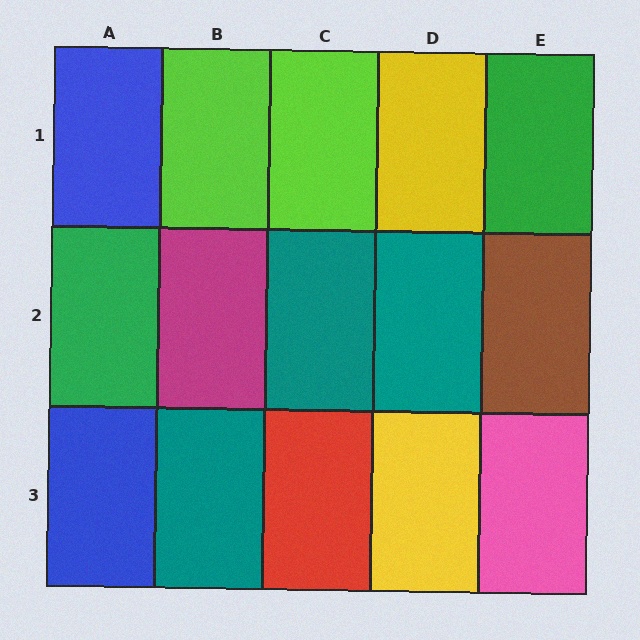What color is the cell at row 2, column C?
Teal.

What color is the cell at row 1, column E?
Green.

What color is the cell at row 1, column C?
Lime.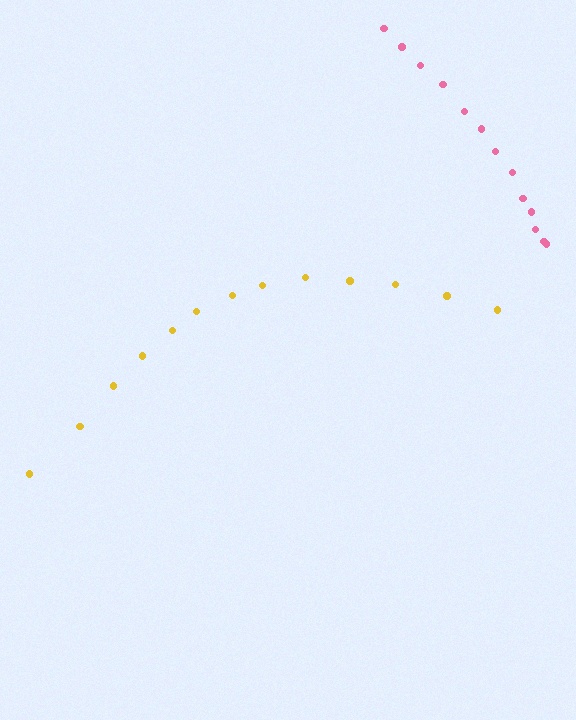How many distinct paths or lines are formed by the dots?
There are 2 distinct paths.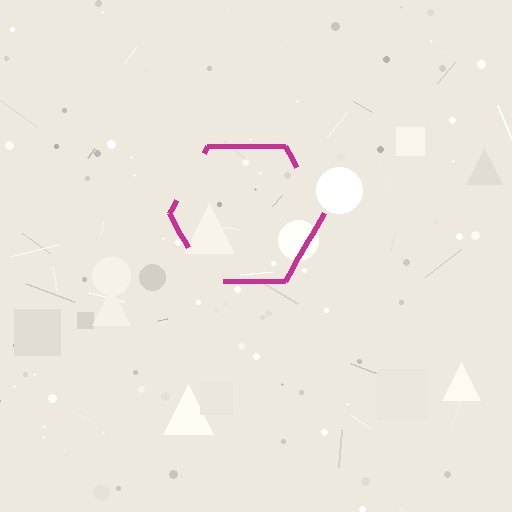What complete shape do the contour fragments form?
The contour fragments form a hexagon.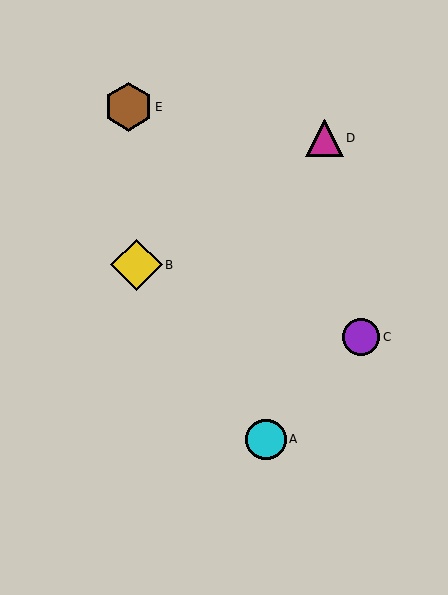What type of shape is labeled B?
Shape B is a yellow diamond.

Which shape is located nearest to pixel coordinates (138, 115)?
The brown hexagon (labeled E) at (128, 107) is nearest to that location.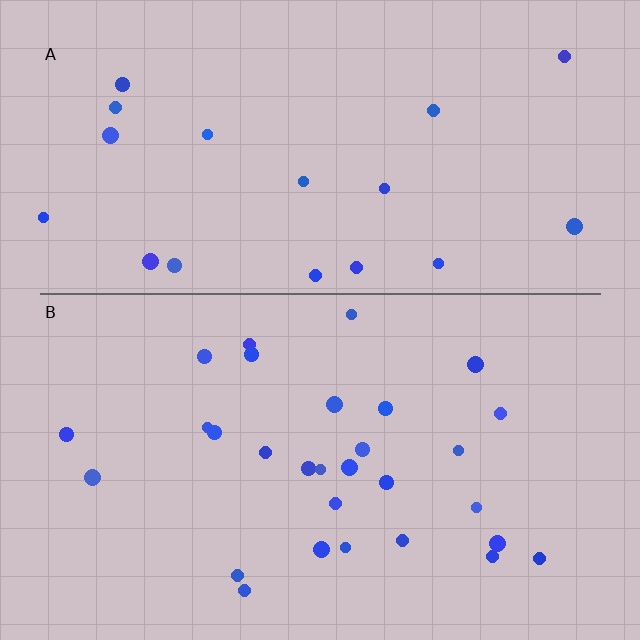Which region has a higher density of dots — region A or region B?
B (the bottom).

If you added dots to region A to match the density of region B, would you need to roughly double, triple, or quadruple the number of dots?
Approximately double.